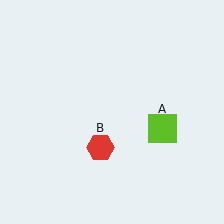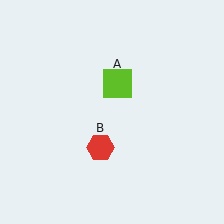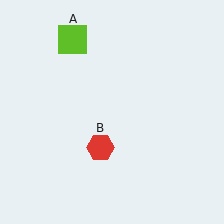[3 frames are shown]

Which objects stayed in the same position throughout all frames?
Red hexagon (object B) remained stationary.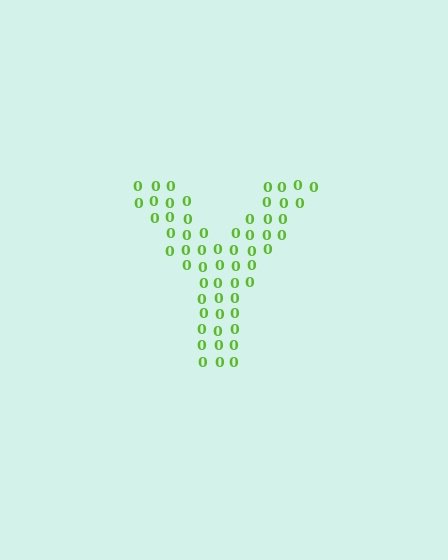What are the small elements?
The small elements are digit 0's.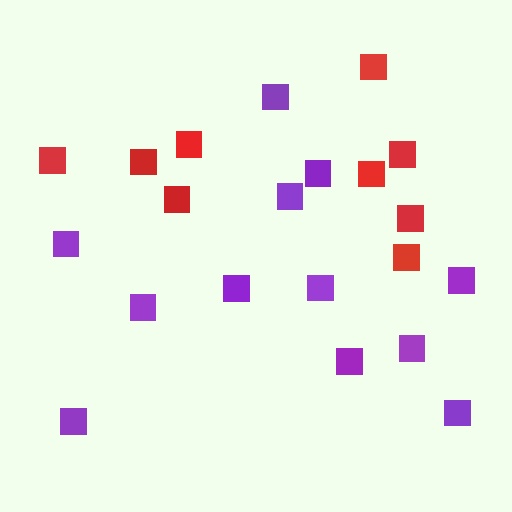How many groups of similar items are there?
There are 2 groups: one group of red squares (9) and one group of purple squares (12).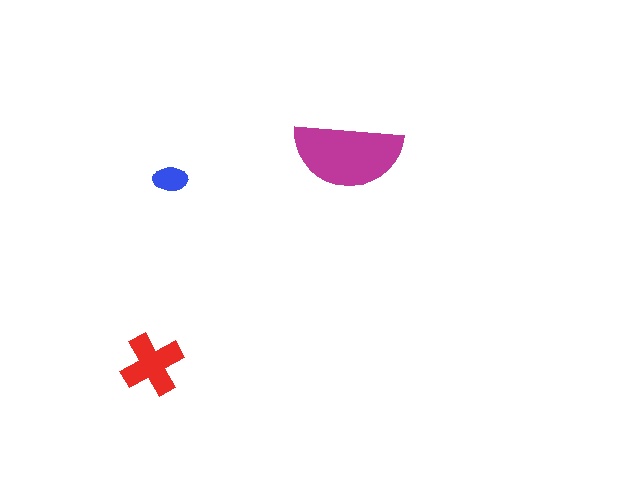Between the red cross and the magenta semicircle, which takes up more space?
The magenta semicircle.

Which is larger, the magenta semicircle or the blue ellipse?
The magenta semicircle.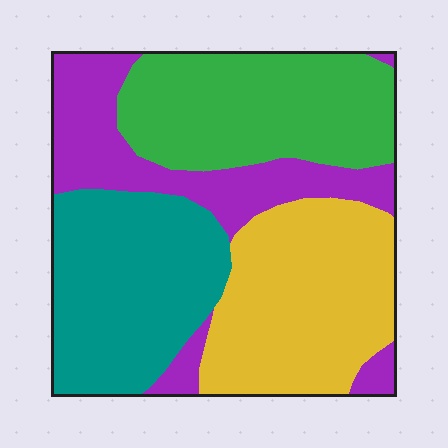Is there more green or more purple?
Green.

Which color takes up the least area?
Purple, at roughly 20%.